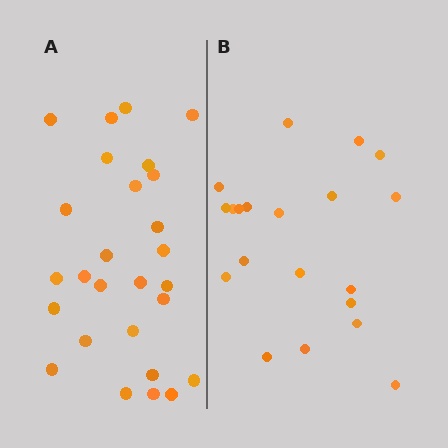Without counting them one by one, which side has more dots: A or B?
Region A (the left region) has more dots.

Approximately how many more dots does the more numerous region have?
Region A has roughly 8 or so more dots than region B.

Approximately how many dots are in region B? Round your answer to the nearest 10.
About 20 dots.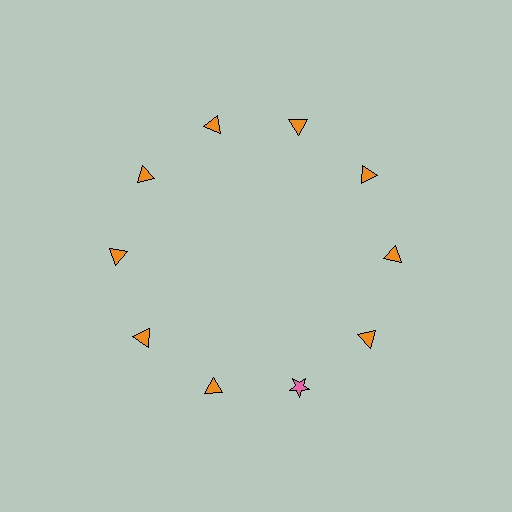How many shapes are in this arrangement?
There are 10 shapes arranged in a ring pattern.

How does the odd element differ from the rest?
It differs in both color (pink instead of orange) and shape (star instead of triangle).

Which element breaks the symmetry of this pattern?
The pink star at roughly the 5 o'clock position breaks the symmetry. All other shapes are orange triangles.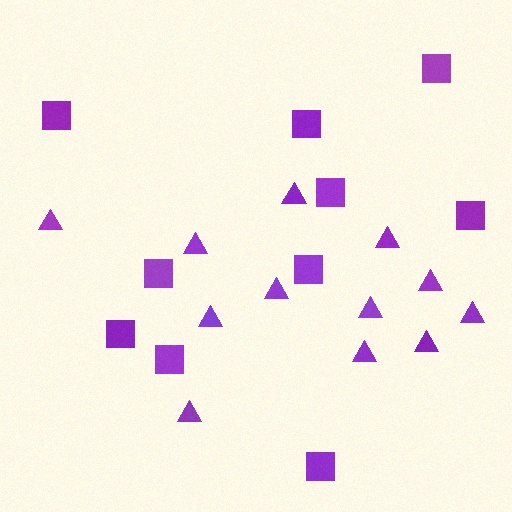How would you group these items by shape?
There are 2 groups: one group of squares (10) and one group of triangles (12).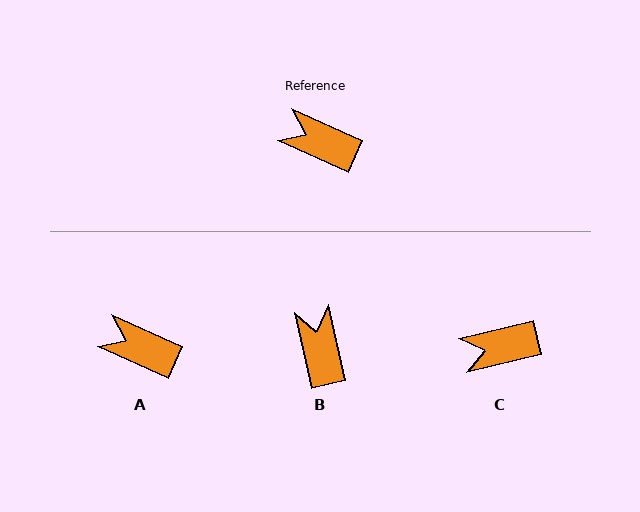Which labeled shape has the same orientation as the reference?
A.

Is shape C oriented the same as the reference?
No, it is off by about 38 degrees.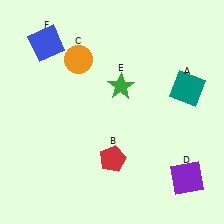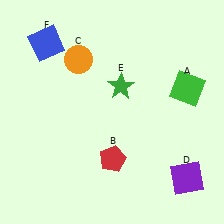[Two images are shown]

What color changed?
The square (A) changed from teal in Image 1 to green in Image 2.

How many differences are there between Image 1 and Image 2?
There is 1 difference between the two images.